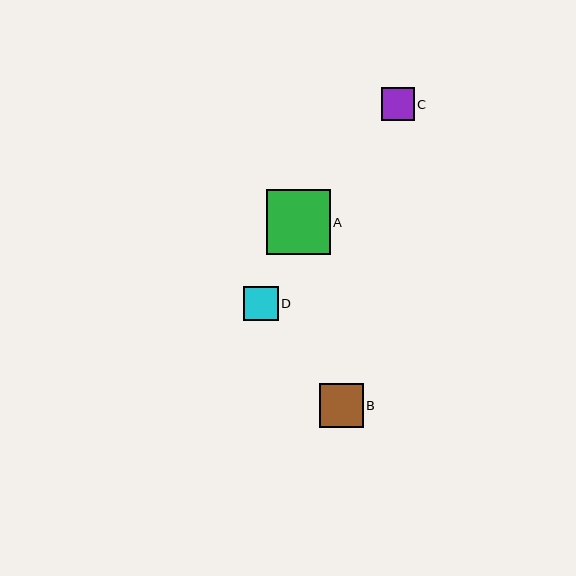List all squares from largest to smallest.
From largest to smallest: A, B, D, C.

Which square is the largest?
Square A is the largest with a size of approximately 64 pixels.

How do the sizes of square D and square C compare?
Square D and square C are approximately the same size.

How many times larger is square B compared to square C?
Square B is approximately 1.3 times the size of square C.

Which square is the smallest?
Square C is the smallest with a size of approximately 33 pixels.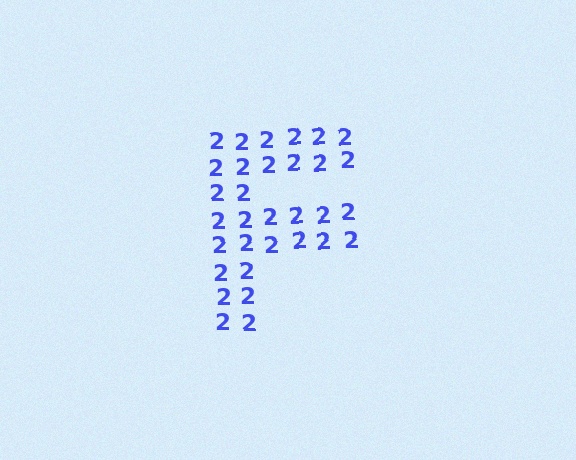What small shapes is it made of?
It is made of small digit 2's.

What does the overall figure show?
The overall figure shows the letter F.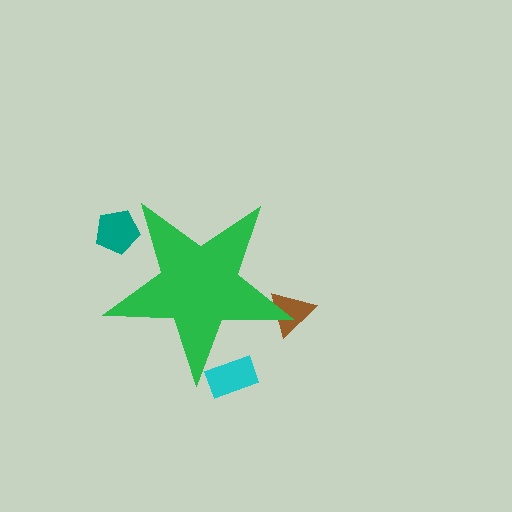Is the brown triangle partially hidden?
Yes, the brown triangle is partially hidden behind the green star.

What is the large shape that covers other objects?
A green star.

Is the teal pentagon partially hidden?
Yes, the teal pentagon is partially hidden behind the green star.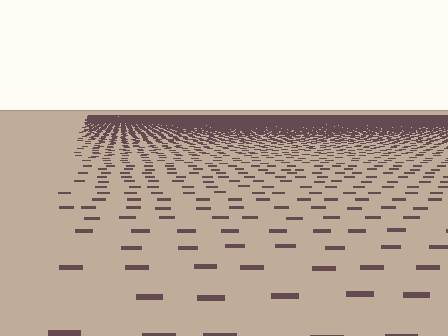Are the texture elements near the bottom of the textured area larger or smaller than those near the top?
Larger. Near the bottom, elements are closer to the viewer and appear at a bigger on-screen size.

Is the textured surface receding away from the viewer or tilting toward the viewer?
The surface is receding away from the viewer. Texture elements get smaller and denser toward the top.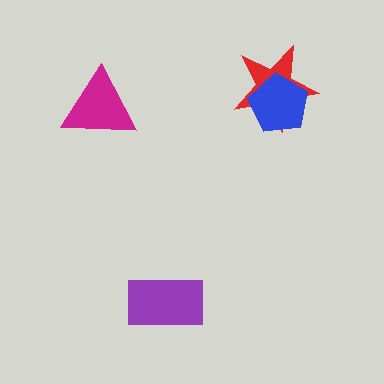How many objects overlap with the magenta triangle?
0 objects overlap with the magenta triangle.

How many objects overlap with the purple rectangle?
0 objects overlap with the purple rectangle.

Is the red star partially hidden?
Yes, it is partially covered by another shape.